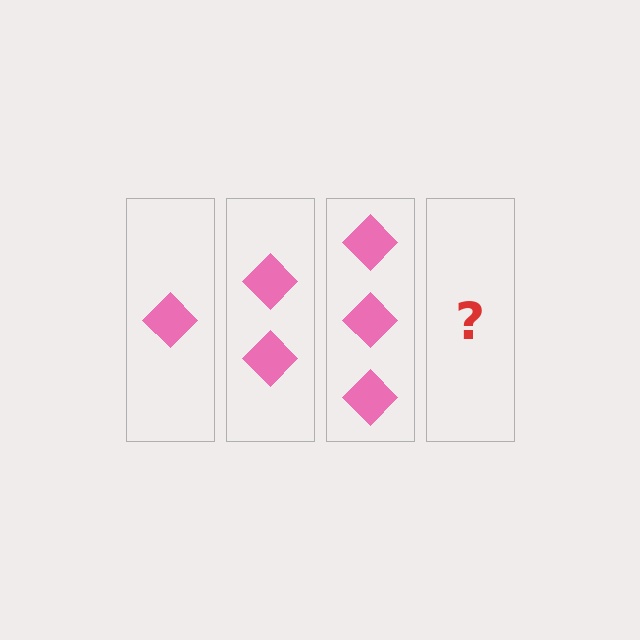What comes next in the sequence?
The next element should be 4 diamonds.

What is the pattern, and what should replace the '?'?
The pattern is that each step adds one more diamond. The '?' should be 4 diamonds.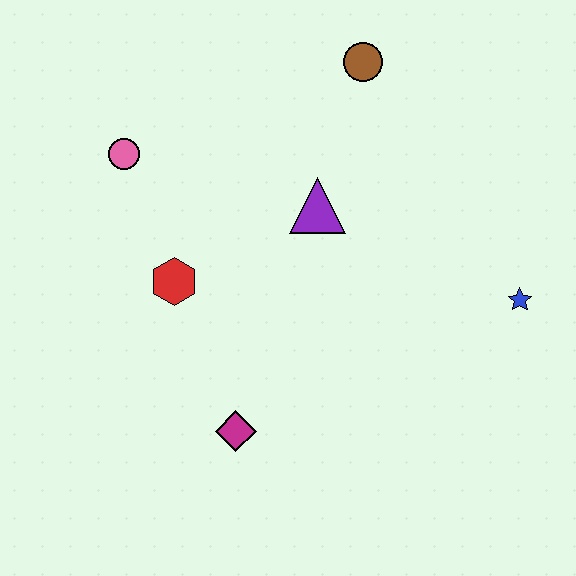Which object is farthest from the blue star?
The pink circle is farthest from the blue star.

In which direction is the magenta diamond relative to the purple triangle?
The magenta diamond is below the purple triangle.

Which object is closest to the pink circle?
The red hexagon is closest to the pink circle.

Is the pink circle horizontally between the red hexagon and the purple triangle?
No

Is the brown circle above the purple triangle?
Yes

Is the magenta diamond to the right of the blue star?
No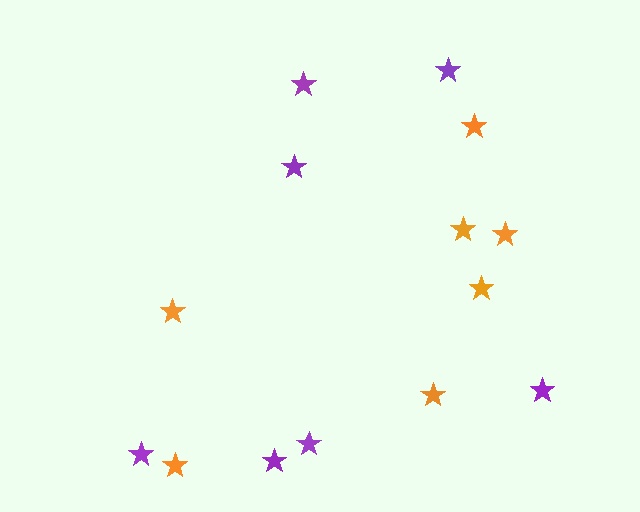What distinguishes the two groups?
There are 2 groups: one group of purple stars (7) and one group of orange stars (7).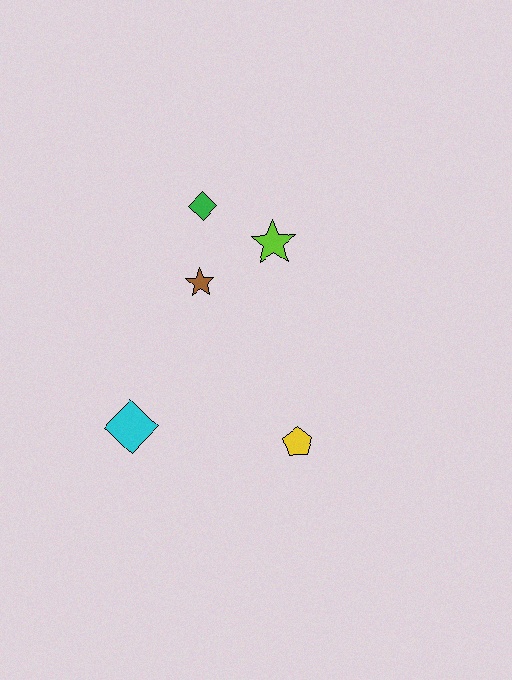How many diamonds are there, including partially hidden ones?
There are 2 diamonds.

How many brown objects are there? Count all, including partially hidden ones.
There is 1 brown object.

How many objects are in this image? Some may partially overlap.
There are 5 objects.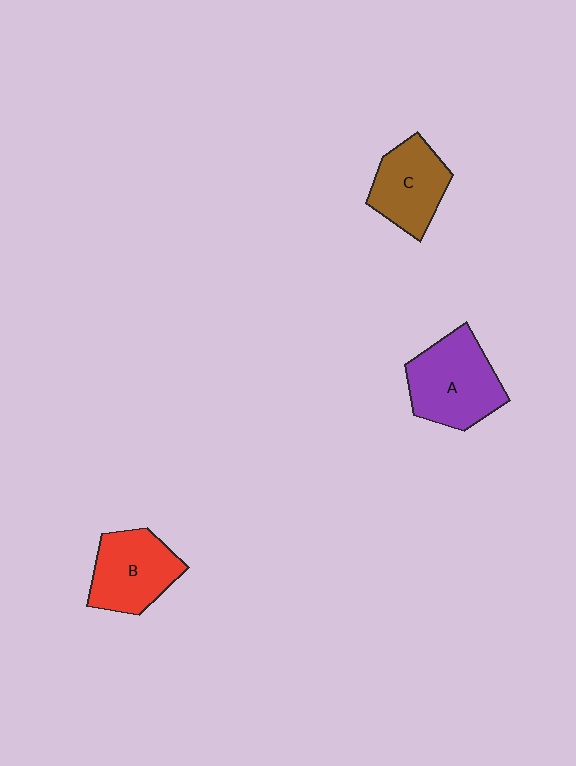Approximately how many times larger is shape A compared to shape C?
Approximately 1.3 times.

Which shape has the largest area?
Shape A (purple).